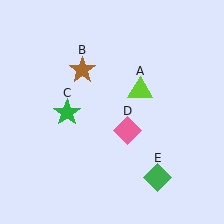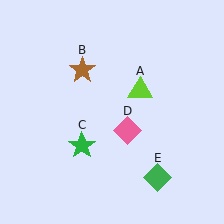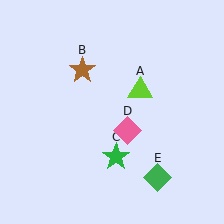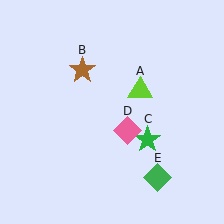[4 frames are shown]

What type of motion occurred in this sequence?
The green star (object C) rotated counterclockwise around the center of the scene.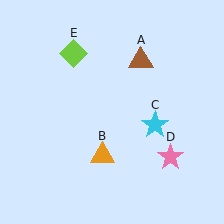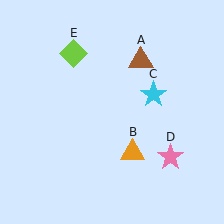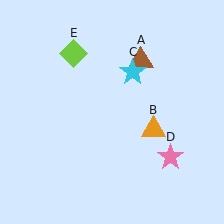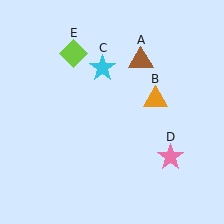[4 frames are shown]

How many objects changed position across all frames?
2 objects changed position: orange triangle (object B), cyan star (object C).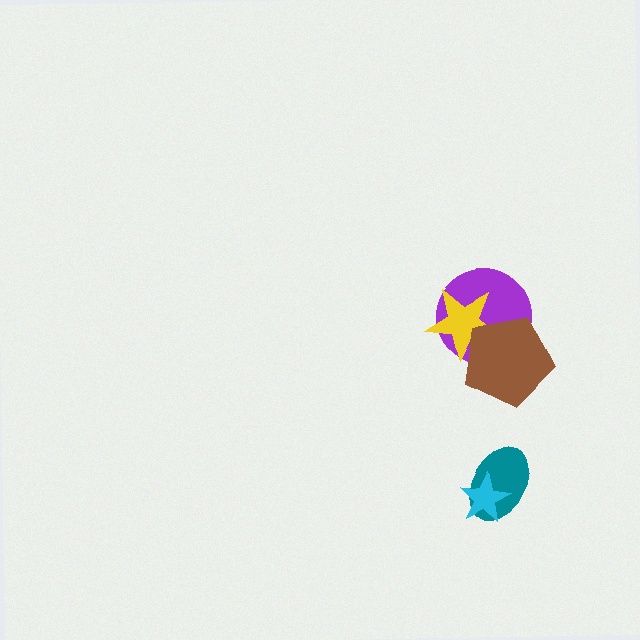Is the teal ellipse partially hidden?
Yes, it is partially covered by another shape.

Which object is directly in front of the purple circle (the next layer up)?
The yellow star is directly in front of the purple circle.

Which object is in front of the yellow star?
The brown pentagon is in front of the yellow star.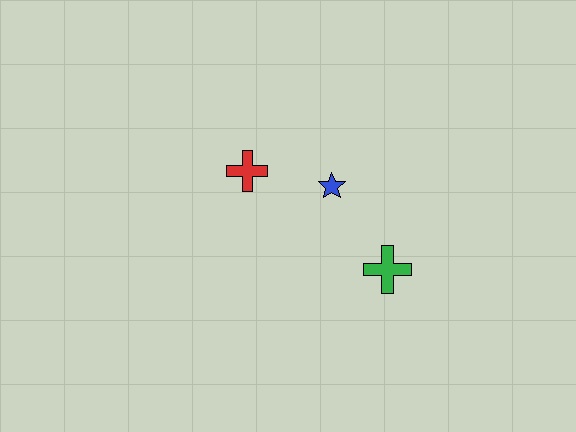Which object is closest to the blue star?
The red cross is closest to the blue star.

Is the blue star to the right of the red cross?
Yes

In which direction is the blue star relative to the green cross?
The blue star is above the green cross.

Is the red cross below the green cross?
No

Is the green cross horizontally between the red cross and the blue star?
No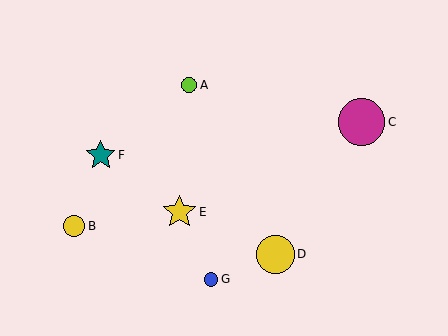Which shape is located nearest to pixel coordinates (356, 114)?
The magenta circle (labeled C) at (361, 122) is nearest to that location.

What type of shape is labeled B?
Shape B is a yellow circle.